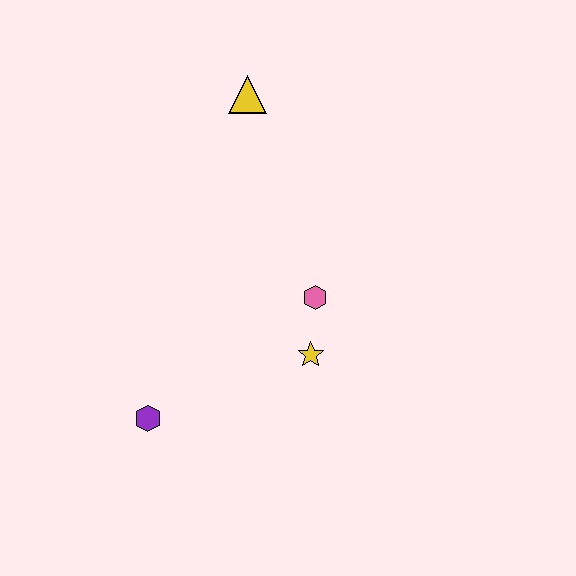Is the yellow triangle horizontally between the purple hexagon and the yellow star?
Yes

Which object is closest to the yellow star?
The pink hexagon is closest to the yellow star.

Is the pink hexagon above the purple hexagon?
Yes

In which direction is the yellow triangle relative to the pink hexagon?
The yellow triangle is above the pink hexagon.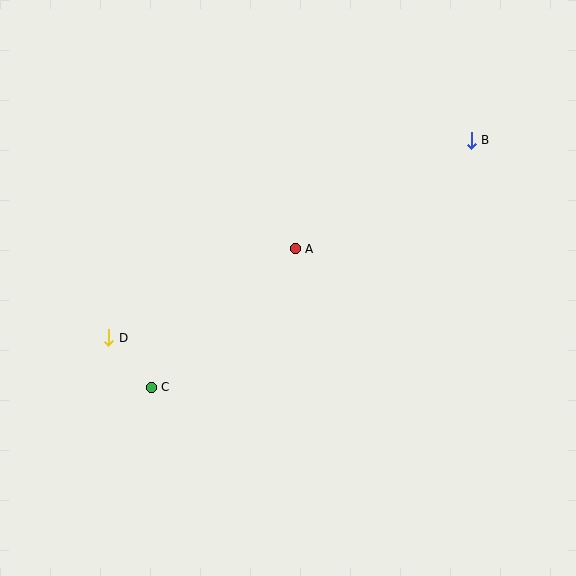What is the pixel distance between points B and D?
The distance between B and D is 413 pixels.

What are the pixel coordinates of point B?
Point B is at (471, 140).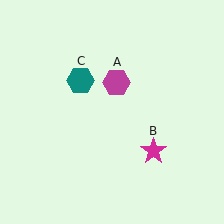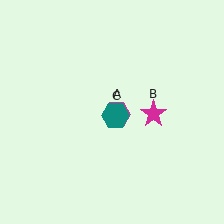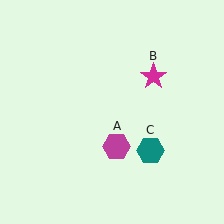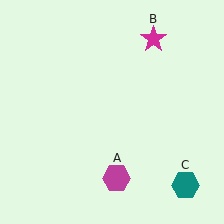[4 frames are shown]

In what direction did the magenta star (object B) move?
The magenta star (object B) moved up.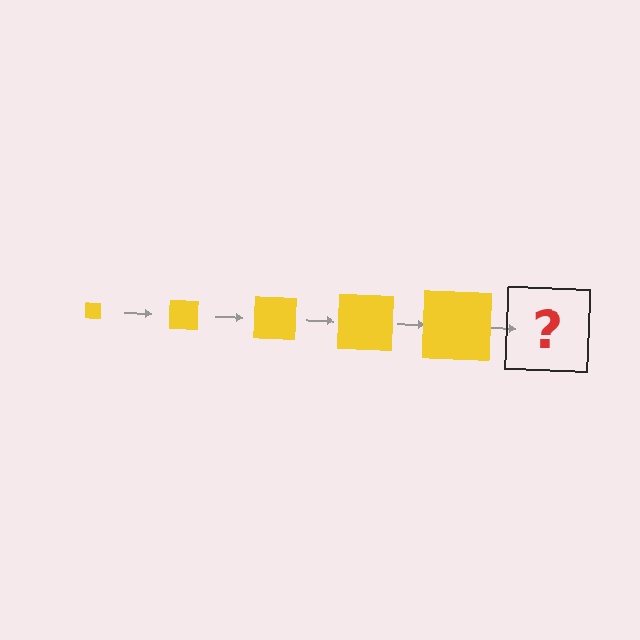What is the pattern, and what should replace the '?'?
The pattern is that the square gets progressively larger each step. The '?' should be a yellow square, larger than the previous one.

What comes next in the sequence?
The next element should be a yellow square, larger than the previous one.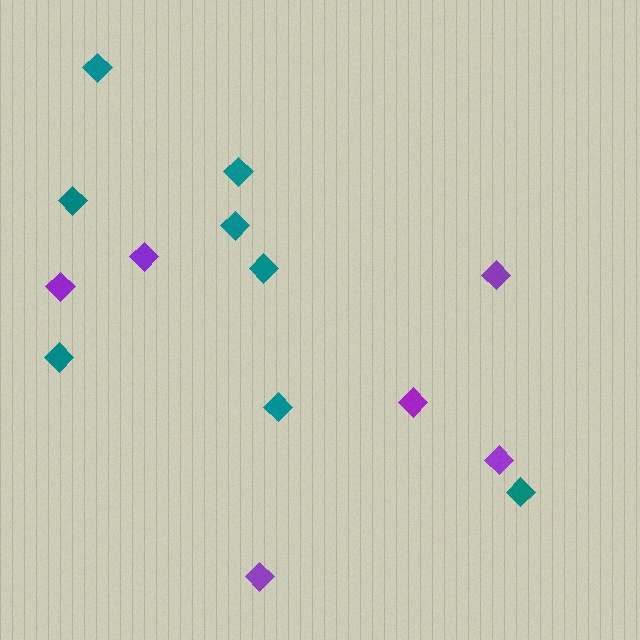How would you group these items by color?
There are 2 groups: one group of purple diamonds (6) and one group of teal diamonds (8).